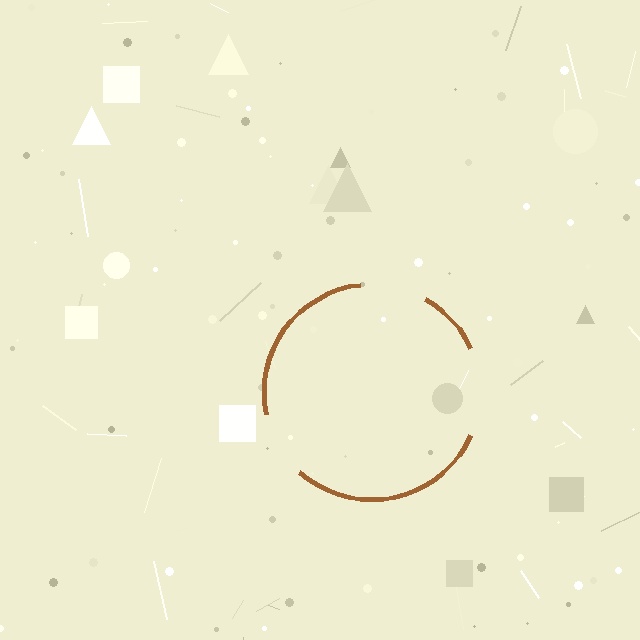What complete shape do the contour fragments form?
The contour fragments form a circle.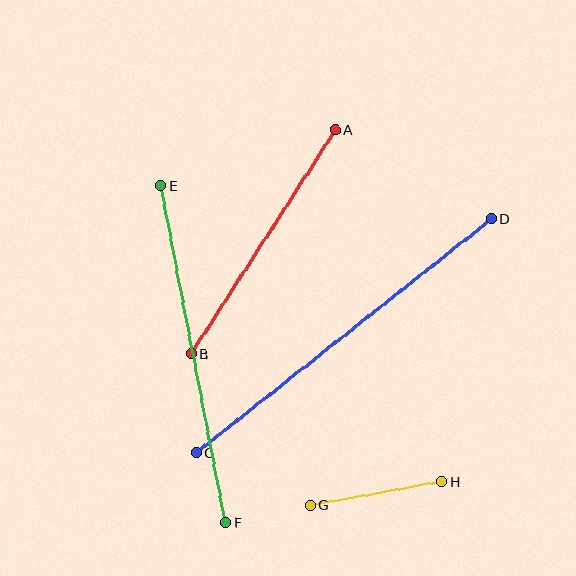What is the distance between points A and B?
The distance is approximately 266 pixels.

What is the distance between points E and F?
The distance is approximately 343 pixels.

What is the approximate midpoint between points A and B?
The midpoint is at approximately (263, 242) pixels.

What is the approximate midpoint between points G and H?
The midpoint is at approximately (376, 493) pixels.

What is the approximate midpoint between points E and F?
The midpoint is at approximately (193, 354) pixels.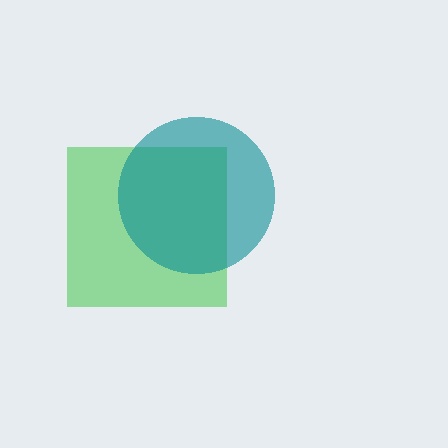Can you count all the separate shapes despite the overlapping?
Yes, there are 2 separate shapes.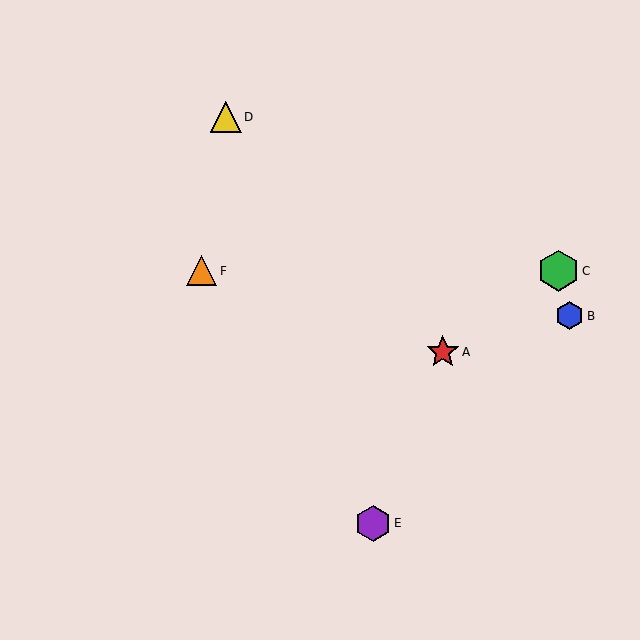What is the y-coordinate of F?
Object F is at y≈271.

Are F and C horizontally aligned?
Yes, both are at y≈271.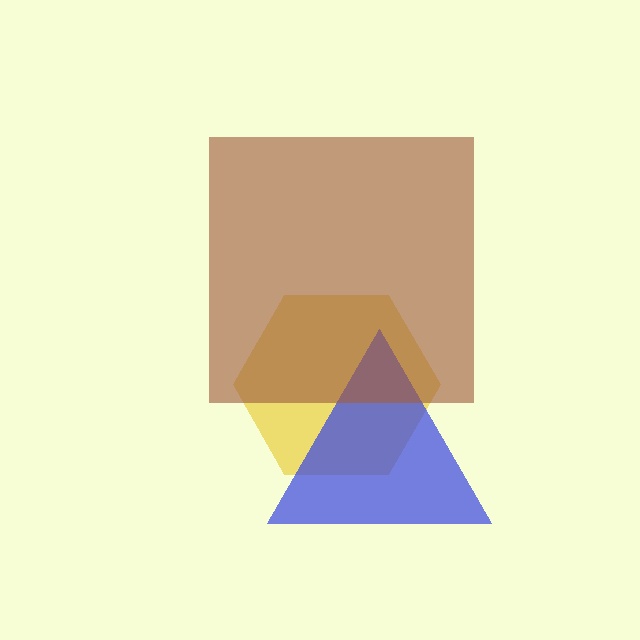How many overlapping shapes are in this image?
There are 3 overlapping shapes in the image.